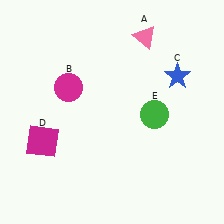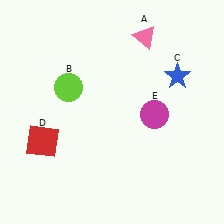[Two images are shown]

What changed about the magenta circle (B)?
In Image 1, B is magenta. In Image 2, it changed to lime.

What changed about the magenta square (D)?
In Image 1, D is magenta. In Image 2, it changed to red.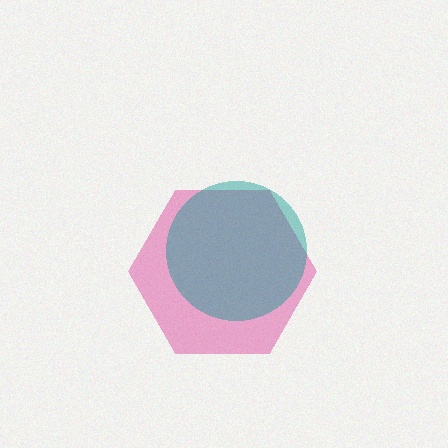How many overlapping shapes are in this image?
There are 2 overlapping shapes in the image.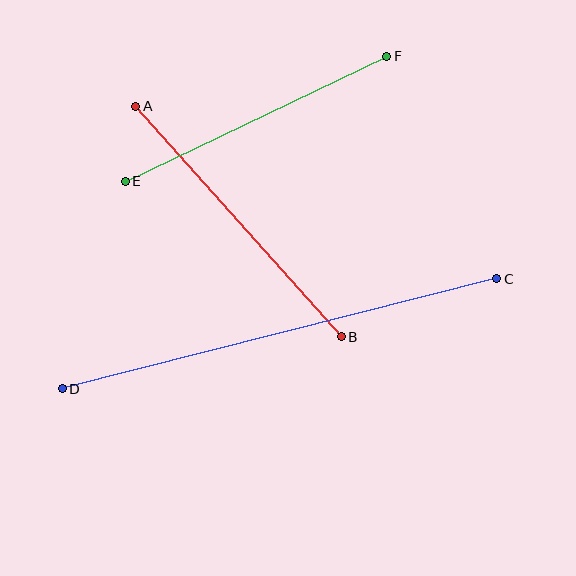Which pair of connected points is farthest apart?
Points C and D are farthest apart.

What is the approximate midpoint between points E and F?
The midpoint is at approximately (256, 119) pixels.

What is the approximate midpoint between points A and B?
The midpoint is at approximately (239, 222) pixels.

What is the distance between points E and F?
The distance is approximately 290 pixels.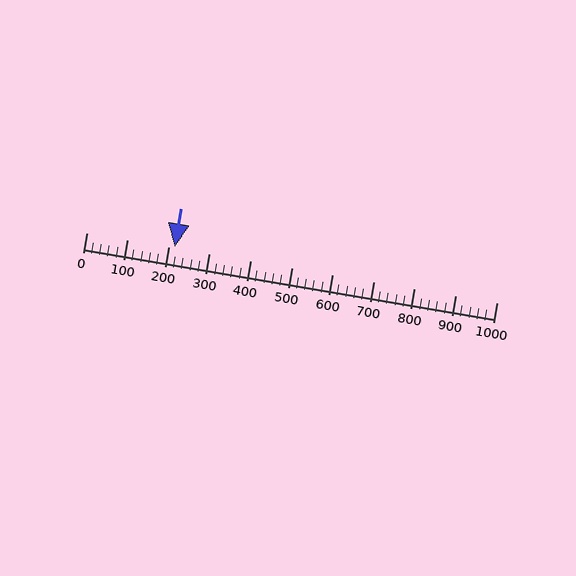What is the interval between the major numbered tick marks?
The major tick marks are spaced 100 units apart.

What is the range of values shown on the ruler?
The ruler shows values from 0 to 1000.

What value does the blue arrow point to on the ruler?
The blue arrow points to approximately 214.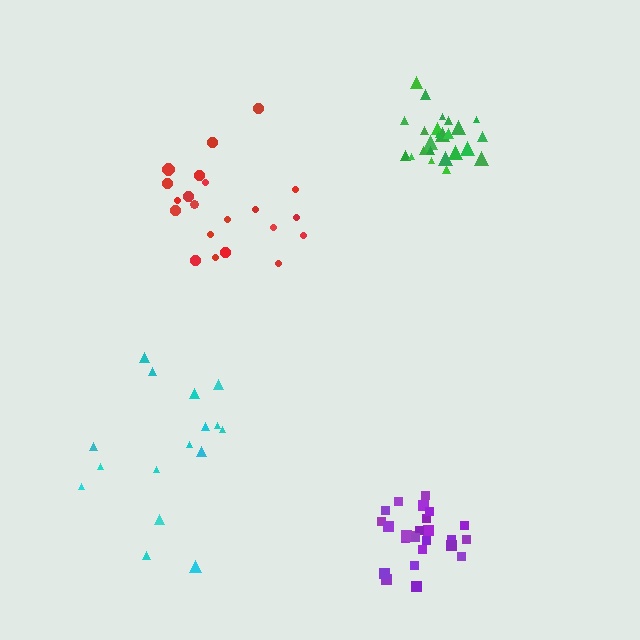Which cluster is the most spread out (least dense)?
Cyan.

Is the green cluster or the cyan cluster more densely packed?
Green.